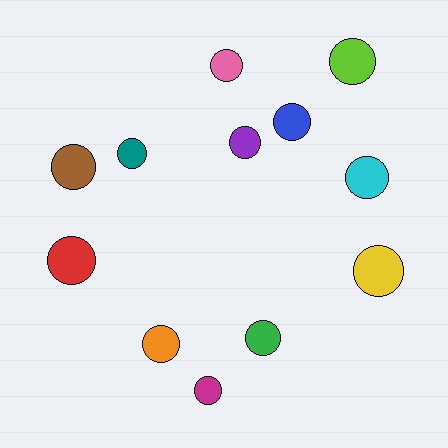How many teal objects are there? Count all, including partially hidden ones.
There is 1 teal object.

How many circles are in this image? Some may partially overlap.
There are 12 circles.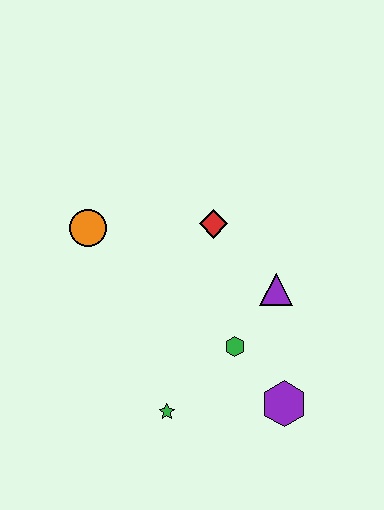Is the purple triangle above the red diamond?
No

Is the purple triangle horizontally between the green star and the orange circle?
No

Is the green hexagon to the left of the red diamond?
No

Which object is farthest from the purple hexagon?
The orange circle is farthest from the purple hexagon.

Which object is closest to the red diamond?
The purple triangle is closest to the red diamond.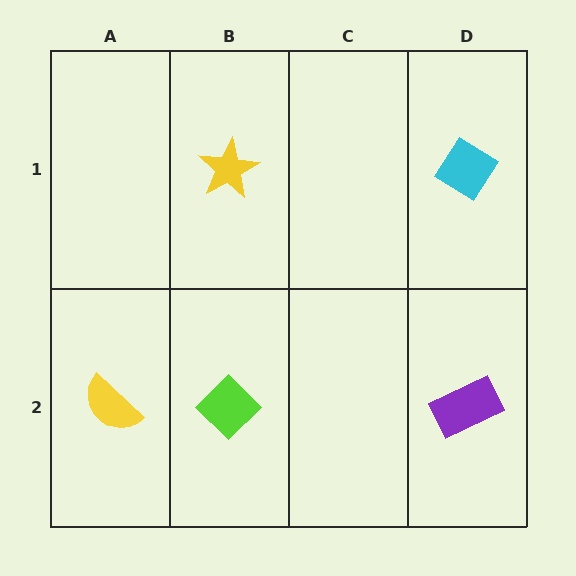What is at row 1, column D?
A cyan diamond.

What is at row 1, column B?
A yellow star.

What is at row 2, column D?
A purple rectangle.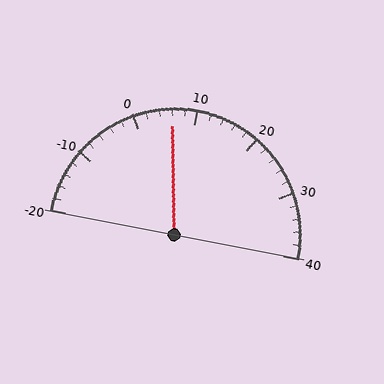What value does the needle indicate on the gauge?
The needle indicates approximately 6.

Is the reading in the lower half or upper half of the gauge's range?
The reading is in the lower half of the range (-20 to 40).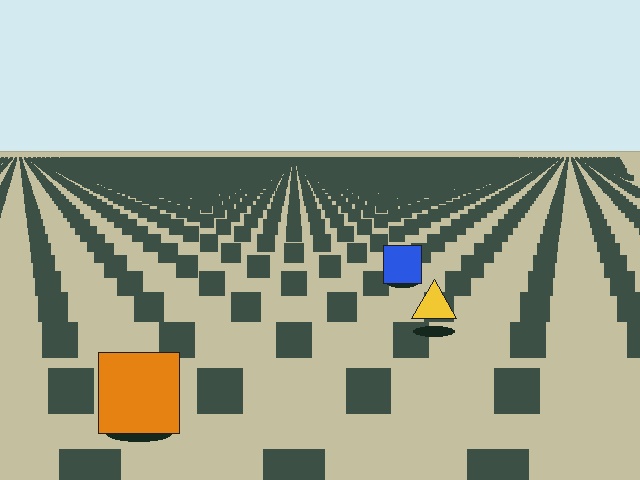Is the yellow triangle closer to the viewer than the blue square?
Yes. The yellow triangle is closer — you can tell from the texture gradient: the ground texture is coarser near it.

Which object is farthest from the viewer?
The blue square is farthest from the viewer. It appears smaller and the ground texture around it is denser.